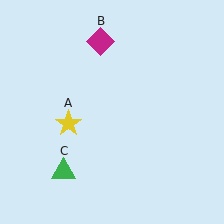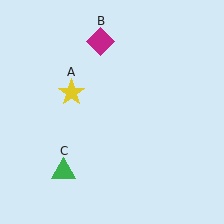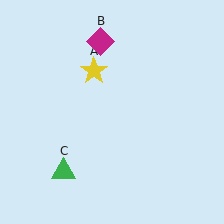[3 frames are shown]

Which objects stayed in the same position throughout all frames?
Magenta diamond (object B) and green triangle (object C) remained stationary.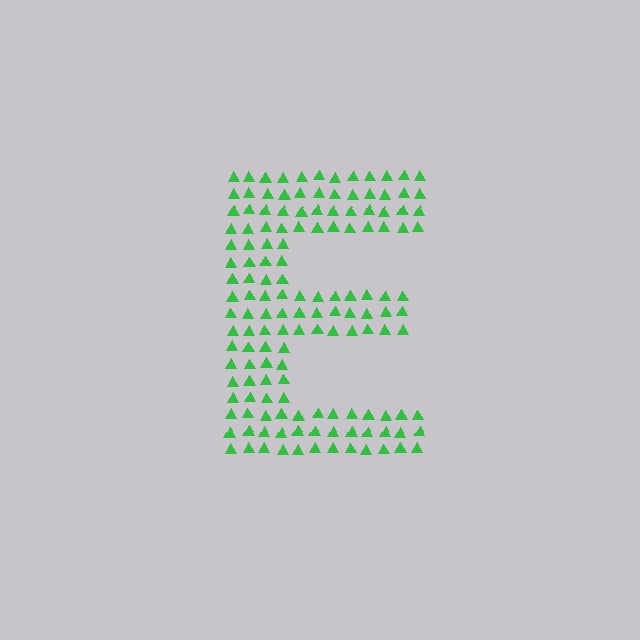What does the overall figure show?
The overall figure shows the letter E.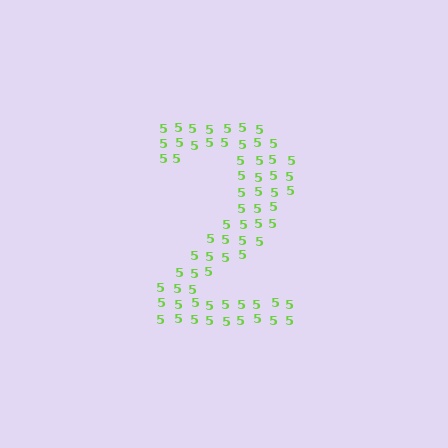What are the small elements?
The small elements are digit 5's.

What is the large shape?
The large shape is the digit 2.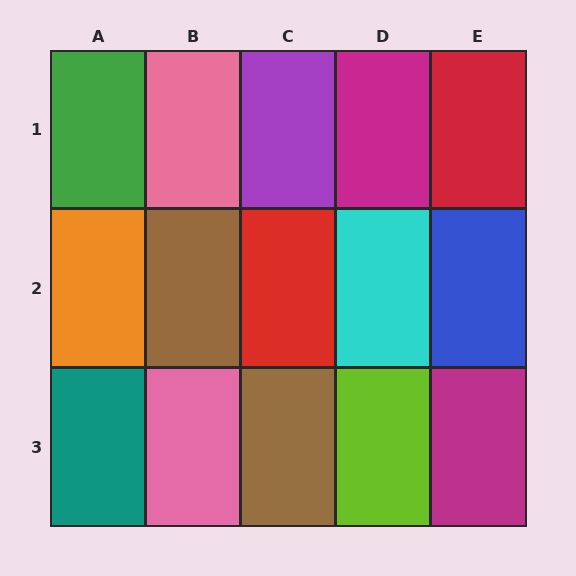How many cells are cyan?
1 cell is cyan.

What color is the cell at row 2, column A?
Orange.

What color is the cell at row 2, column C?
Red.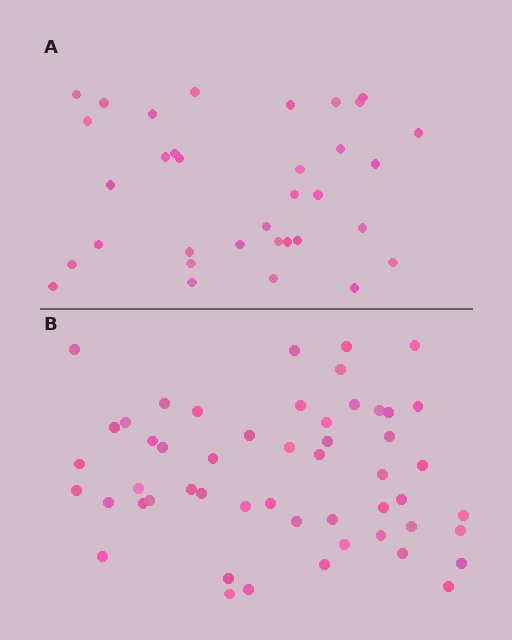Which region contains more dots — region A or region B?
Region B (the bottom region) has more dots.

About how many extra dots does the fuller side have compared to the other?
Region B has approximately 20 more dots than region A.